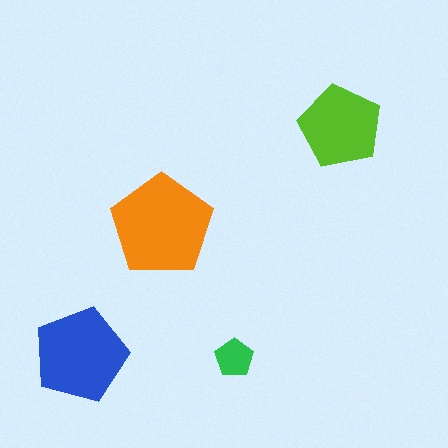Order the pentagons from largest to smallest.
the orange one, the blue one, the lime one, the green one.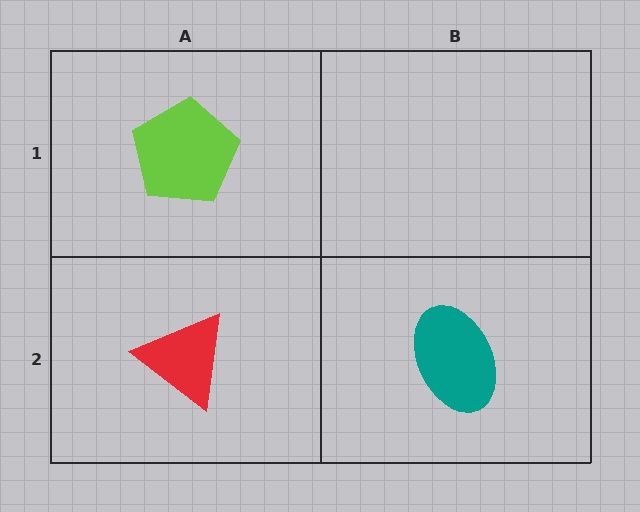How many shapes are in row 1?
1 shape.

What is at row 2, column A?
A red triangle.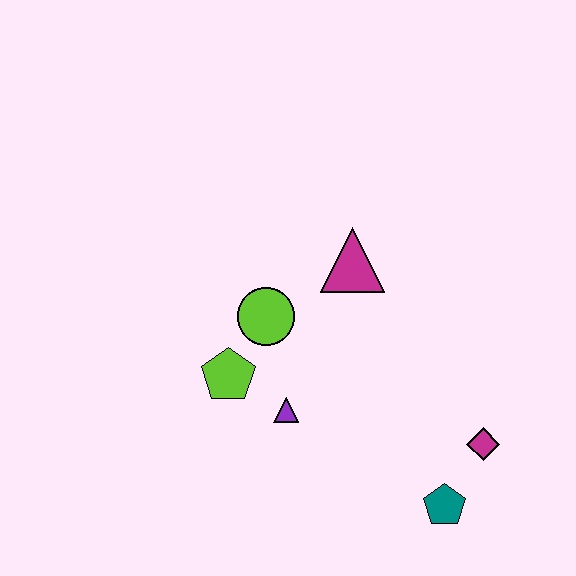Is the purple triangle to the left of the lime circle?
No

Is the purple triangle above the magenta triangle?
No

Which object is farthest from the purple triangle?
The magenta diamond is farthest from the purple triangle.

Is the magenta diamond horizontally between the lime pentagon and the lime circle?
No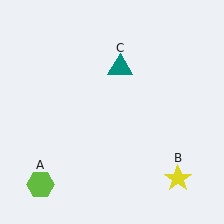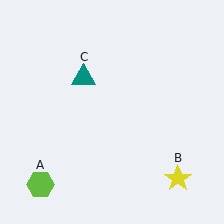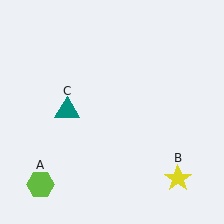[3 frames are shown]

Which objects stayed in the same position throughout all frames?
Lime hexagon (object A) and yellow star (object B) remained stationary.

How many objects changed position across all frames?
1 object changed position: teal triangle (object C).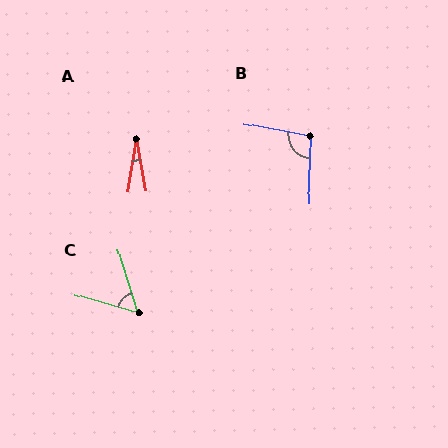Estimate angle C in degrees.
Approximately 56 degrees.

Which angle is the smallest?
A, at approximately 20 degrees.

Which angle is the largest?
B, at approximately 99 degrees.